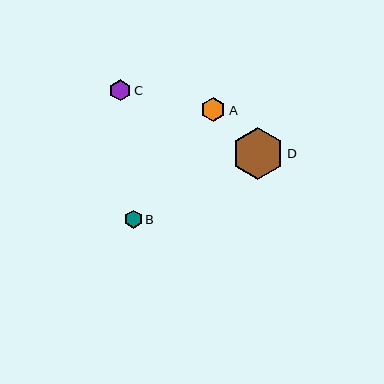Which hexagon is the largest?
Hexagon D is the largest with a size of approximately 52 pixels.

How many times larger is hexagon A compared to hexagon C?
Hexagon A is approximately 1.2 times the size of hexagon C.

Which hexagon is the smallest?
Hexagon B is the smallest with a size of approximately 17 pixels.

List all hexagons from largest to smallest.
From largest to smallest: D, A, C, B.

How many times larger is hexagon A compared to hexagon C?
Hexagon A is approximately 1.2 times the size of hexagon C.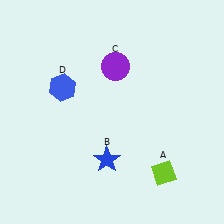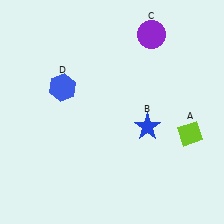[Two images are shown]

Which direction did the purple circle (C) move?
The purple circle (C) moved right.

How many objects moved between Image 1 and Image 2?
3 objects moved between the two images.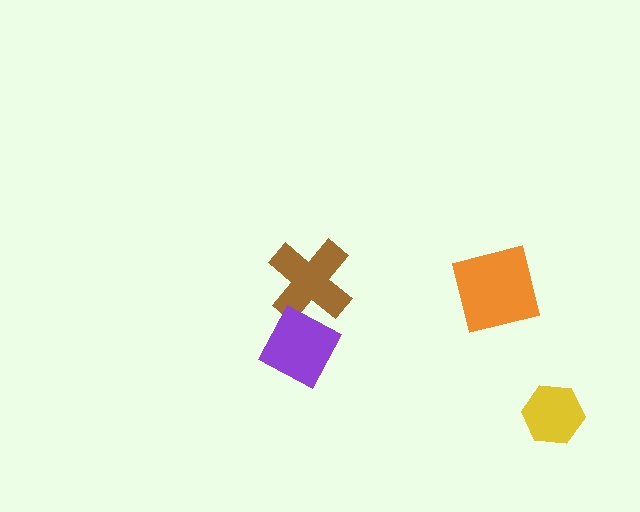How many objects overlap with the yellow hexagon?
0 objects overlap with the yellow hexagon.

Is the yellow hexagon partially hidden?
No, no other shape covers it.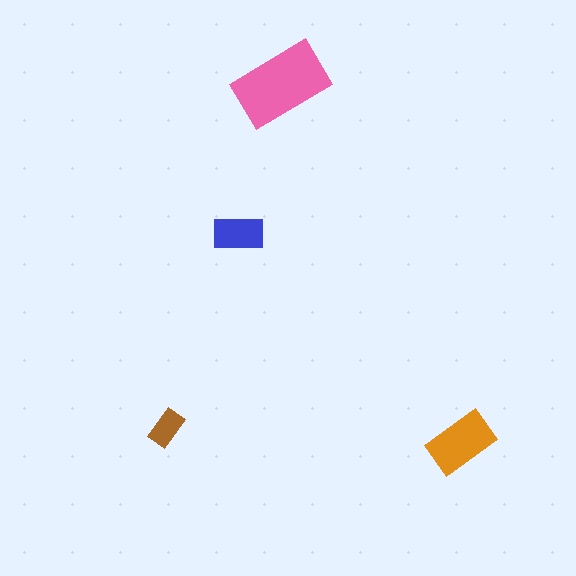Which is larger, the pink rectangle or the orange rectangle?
The pink one.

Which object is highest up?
The pink rectangle is topmost.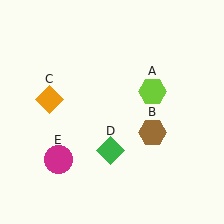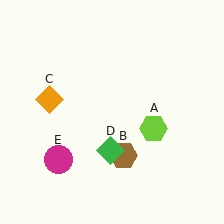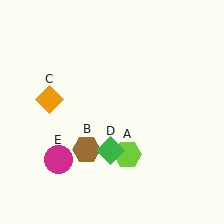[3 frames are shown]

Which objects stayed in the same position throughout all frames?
Orange diamond (object C) and green diamond (object D) and magenta circle (object E) remained stationary.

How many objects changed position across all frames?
2 objects changed position: lime hexagon (object A), brown hexagon (object B).